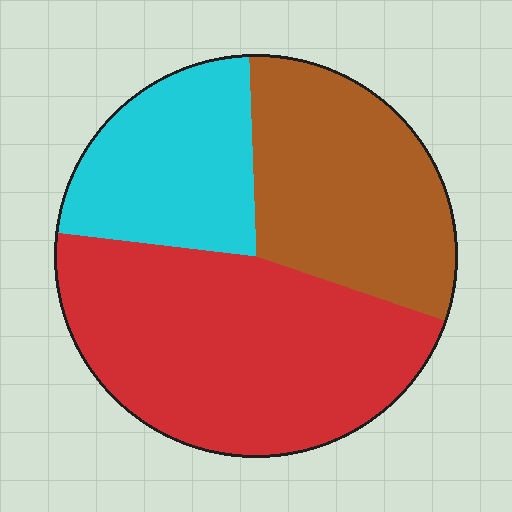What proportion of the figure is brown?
Brown covers roughly 30% of the figure.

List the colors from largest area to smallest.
From largest to smallest: red, brown, cyan.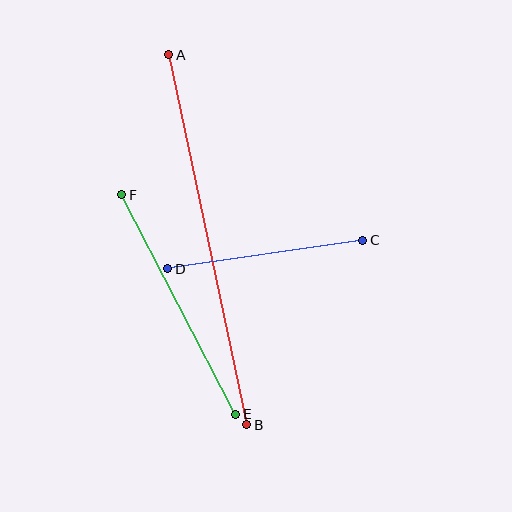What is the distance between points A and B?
The distance is approximately 378 pixels.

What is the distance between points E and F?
The distance is approximately 247 pixels.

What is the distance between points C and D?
The distance is approximately 197 pixels.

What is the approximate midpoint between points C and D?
The midpoint is at approximately (265, 254) pixels.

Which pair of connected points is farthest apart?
Points A and B are farthest apart.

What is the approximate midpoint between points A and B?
The midpoint is at approximately (208, 240) pixels.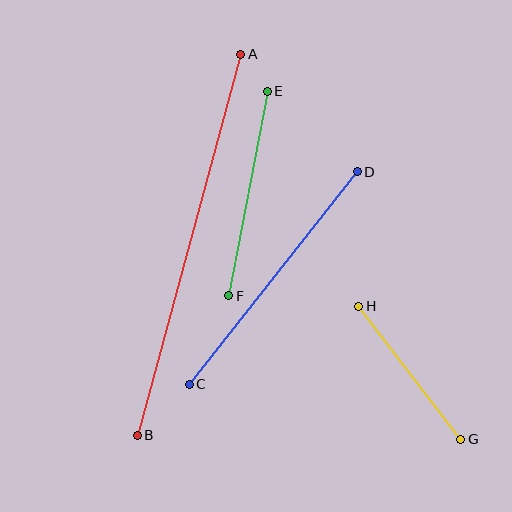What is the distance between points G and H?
The distance is approximately 168 pixels.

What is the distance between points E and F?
The distance is approximately 208 pixels.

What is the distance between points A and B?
The distance is approximately 395 pixels.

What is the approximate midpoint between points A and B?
The midpoint is at approximately (189, 245) pixels.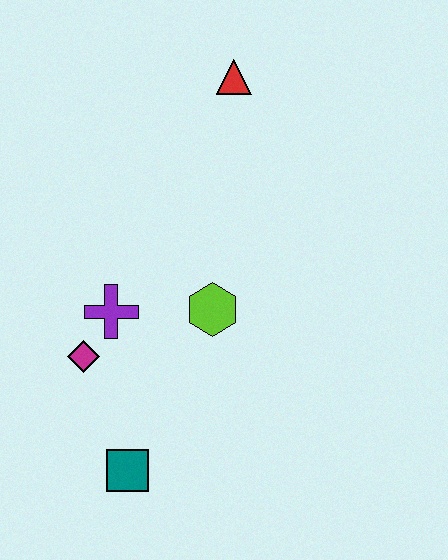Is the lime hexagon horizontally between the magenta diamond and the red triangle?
Yes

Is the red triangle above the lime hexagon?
Yes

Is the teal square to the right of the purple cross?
Yes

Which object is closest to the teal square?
The magenta diamond is closest to the teal square.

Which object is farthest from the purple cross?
The red triangle is farthest from the purple cross.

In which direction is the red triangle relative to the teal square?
The red triangle is above the teal square.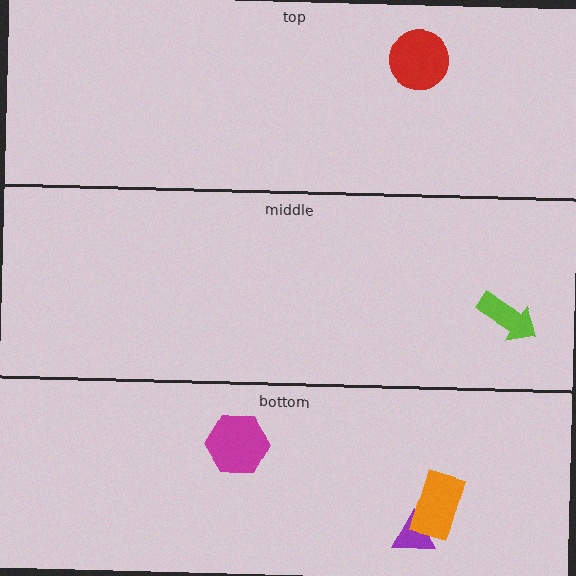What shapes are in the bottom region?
The magenta hexagon, the purple triangle, the orange rectangle.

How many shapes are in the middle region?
1.